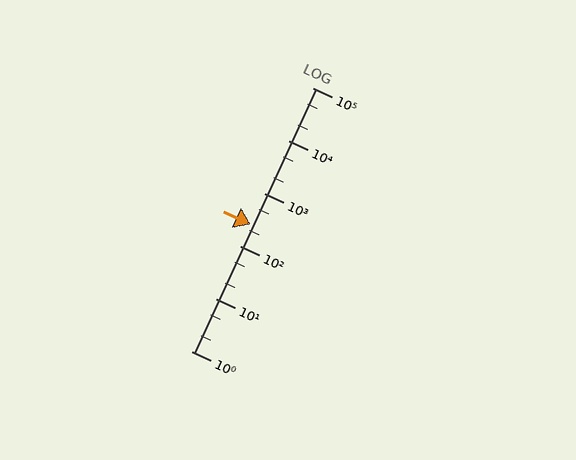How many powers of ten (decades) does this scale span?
The scale spans 5 decades, from 1 to 100000.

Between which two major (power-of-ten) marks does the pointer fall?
The pointer is between 100 and 1000.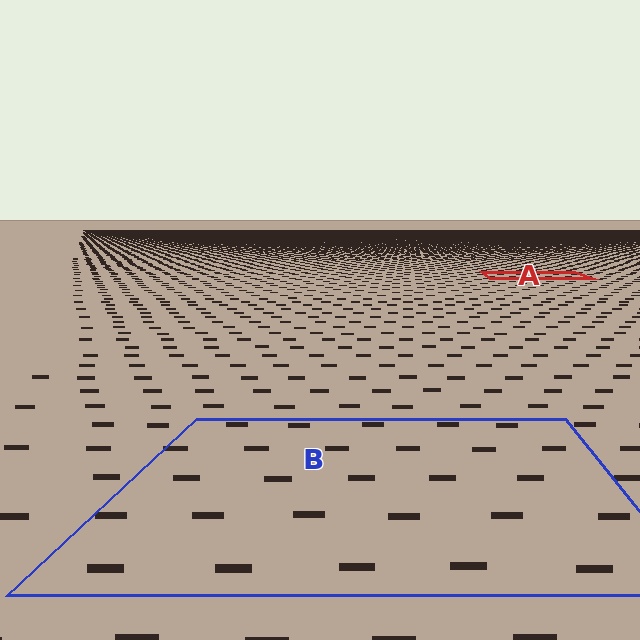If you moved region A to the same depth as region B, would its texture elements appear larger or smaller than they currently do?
They would appear larger. At a closer depth, the same texture elements are projected at a bigger on-screen size.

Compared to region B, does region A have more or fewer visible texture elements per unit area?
Region A has more texture elements per unit area — they are packed more densely because it is farther away.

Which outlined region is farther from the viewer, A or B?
Region A is farther from the viewer — the texture elements inside it appear smaller and more densely packed.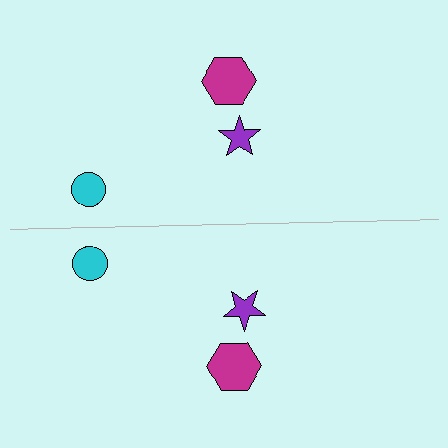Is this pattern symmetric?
Yes, this pattern has bilateral (reflection) symmetry.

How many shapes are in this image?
There are 6 shapes in this image.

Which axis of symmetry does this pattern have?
The pattern has a horizontal axis of symmetry running through the center of the image.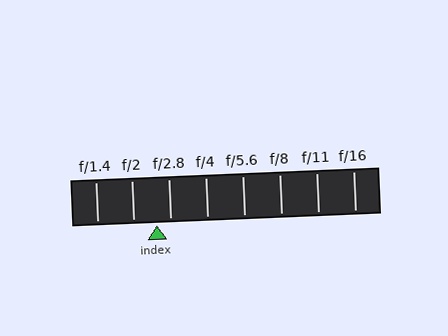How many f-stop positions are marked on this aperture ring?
There are 8 f-stop positions marked.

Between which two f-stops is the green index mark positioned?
The index mark is between f/2 and f/2.8.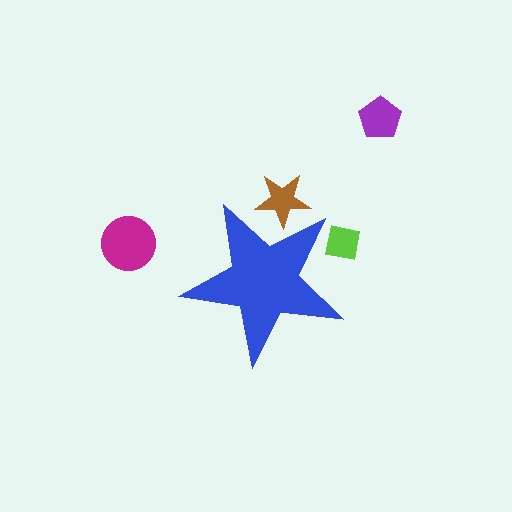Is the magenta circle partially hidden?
No, the magenta circle is fully visible.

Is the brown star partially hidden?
Yes, the brown star is partially hidden behind the blue star.